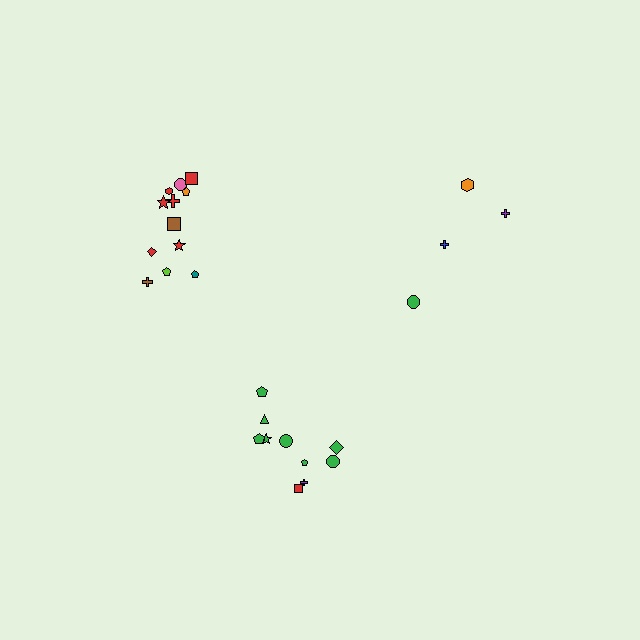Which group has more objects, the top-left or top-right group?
The top-left group.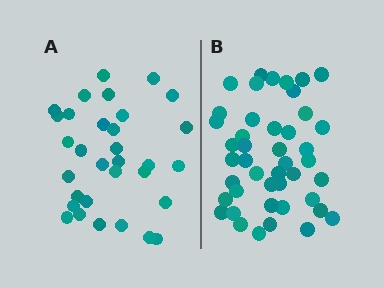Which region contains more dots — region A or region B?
Region B (the right region) has more dots.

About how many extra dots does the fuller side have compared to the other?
Region B has roughly 12 or so more dots than region A.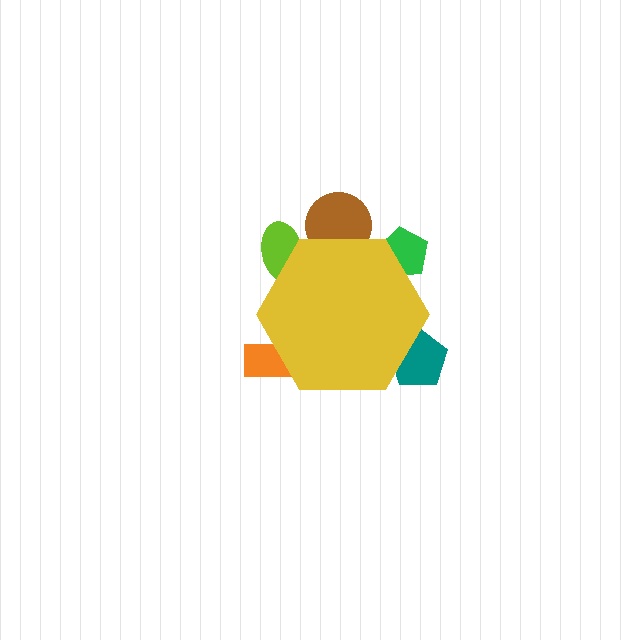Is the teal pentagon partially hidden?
Yes, the teal pentagon is partially hidden behind the yellow hexagon.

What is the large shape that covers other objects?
A yellow hexagon.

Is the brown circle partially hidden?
Yes, the brown circle is partially hidden behind the yellow hexagon.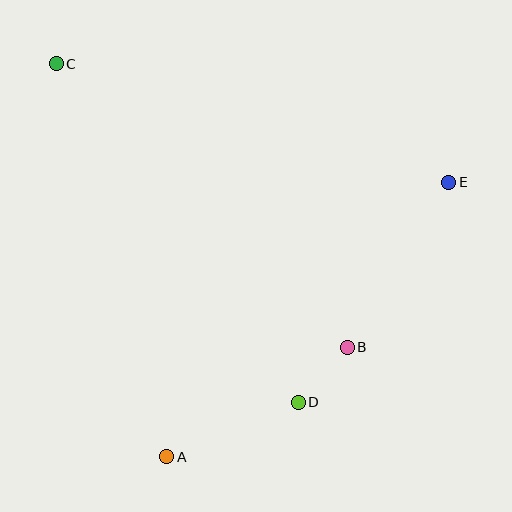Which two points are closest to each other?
Points B and D are closest to each other.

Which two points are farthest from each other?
Points C and D are farthest from each other.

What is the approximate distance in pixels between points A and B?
The distance between A and B is approximately 211 pixels.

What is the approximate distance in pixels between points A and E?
The distance between A and E is approximately 394 pixels.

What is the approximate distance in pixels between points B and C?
The distance between B and C is approximately 406 pixels.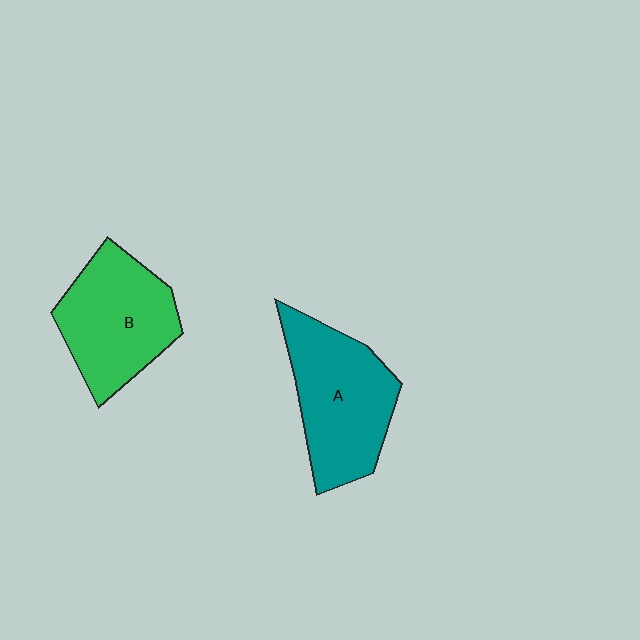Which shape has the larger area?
Shape A (teal).